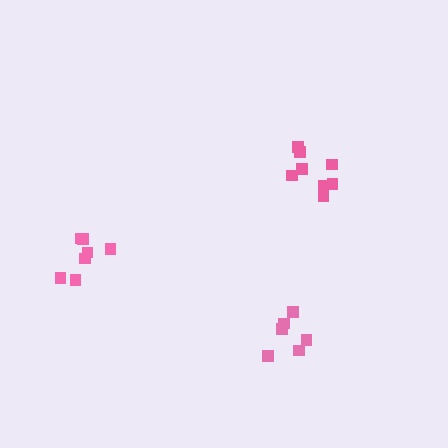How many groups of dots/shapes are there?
There are 3 groups.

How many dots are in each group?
Group 1: 6 dots, Group 2: 7 dots, Group 3: 8 dots (21 total).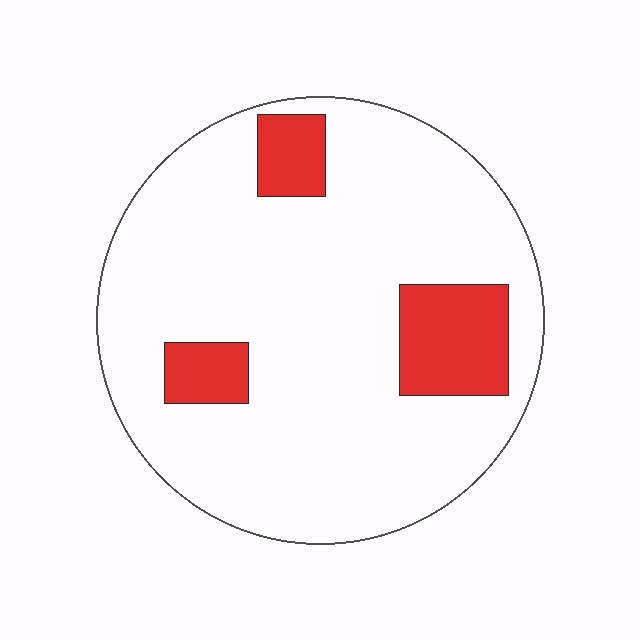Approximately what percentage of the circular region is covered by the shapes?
Approximately 15%.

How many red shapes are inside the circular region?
3.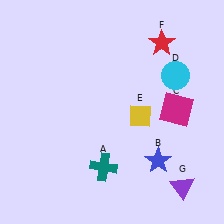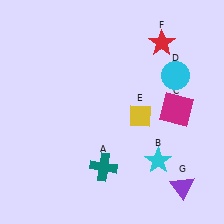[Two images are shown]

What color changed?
The star (B) changed from blue in Image 1 to cyan in Image 2.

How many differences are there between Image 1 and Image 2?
There is 1 difference between the two images.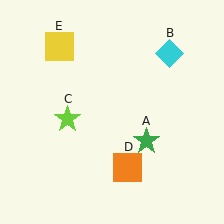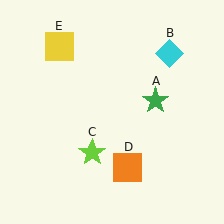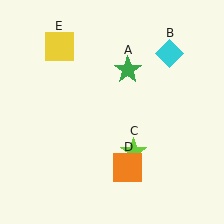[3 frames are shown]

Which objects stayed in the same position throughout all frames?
Cyan diamond (object B) and orange square (object D) and yellow square (object E) remained stationary.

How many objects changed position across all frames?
2 objects changed position: green star (object A), lime star (object C).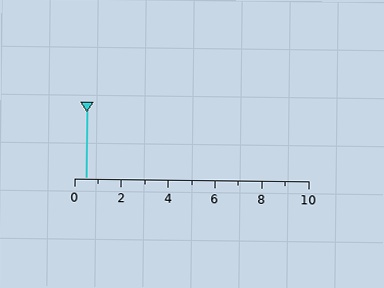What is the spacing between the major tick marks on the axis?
The major ticks are spaced 2 apart.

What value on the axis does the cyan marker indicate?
The marker indicates approximately 0.5.